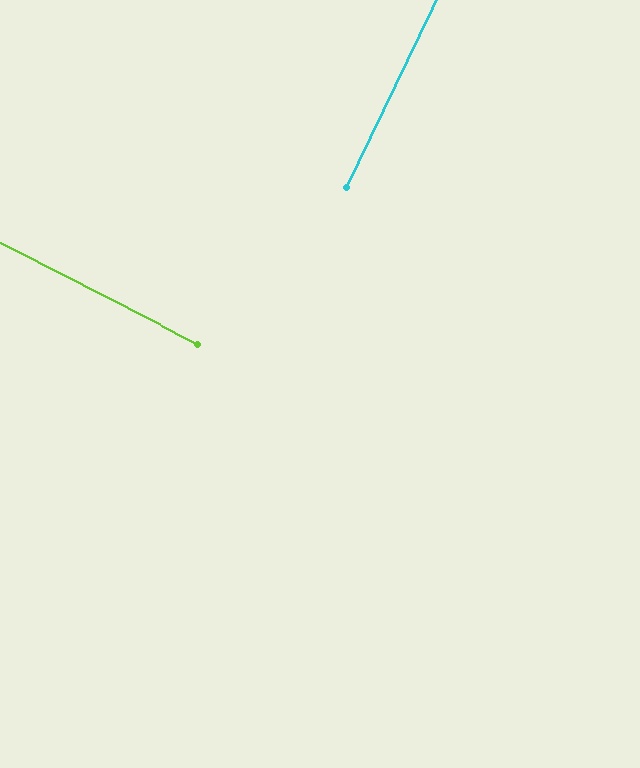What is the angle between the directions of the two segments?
Approximately 88 degrees.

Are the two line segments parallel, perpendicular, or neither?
Perpendicular — they meet at approximately 88°.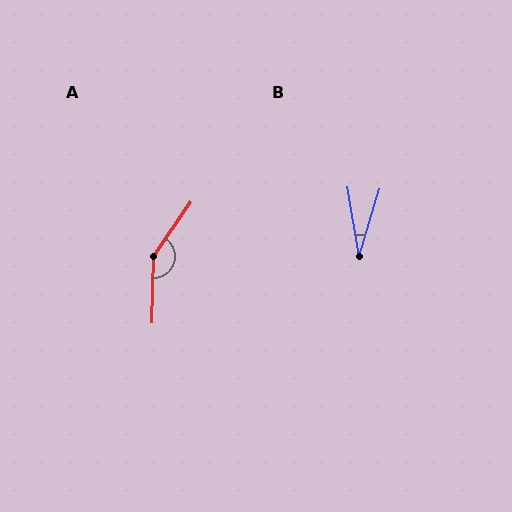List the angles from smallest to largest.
B (26°), A (147°).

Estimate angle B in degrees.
Approximately 26 degrees.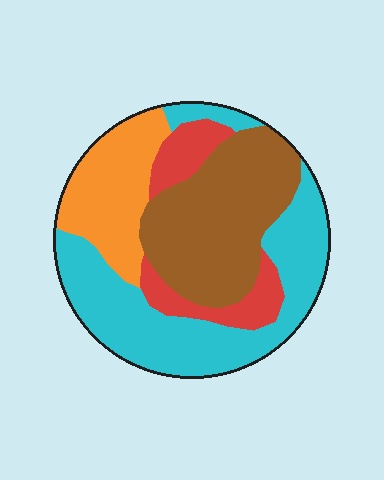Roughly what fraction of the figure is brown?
Brown takes up between a sixth and a third of the figure.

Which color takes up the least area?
Red, at roughly 15%.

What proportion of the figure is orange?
Orange covers roughly 20% of the figure.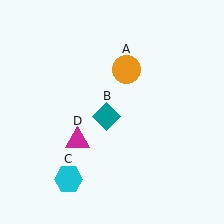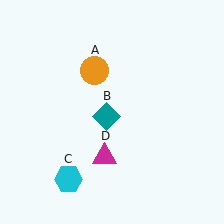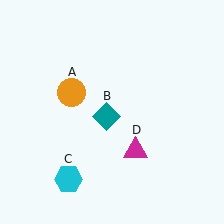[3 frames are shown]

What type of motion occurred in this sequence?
The orange circle (object A), magenta triangle (object D) rotated counterclockwise around the center of the scene.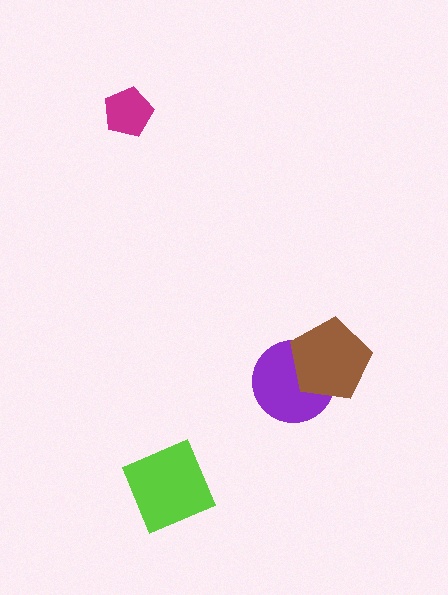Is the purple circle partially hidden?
Yes, it is partially covered by another shape.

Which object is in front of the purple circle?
The brown pentagon is in front of the purple circle.